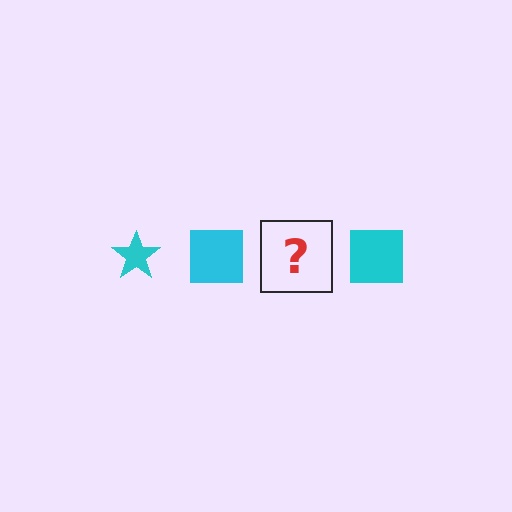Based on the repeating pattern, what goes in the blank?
The blank should be a cyan star.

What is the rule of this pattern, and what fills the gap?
The rule is that the pattern cycles through star, square shapes in cyan. The gap should be filled with a cyan star.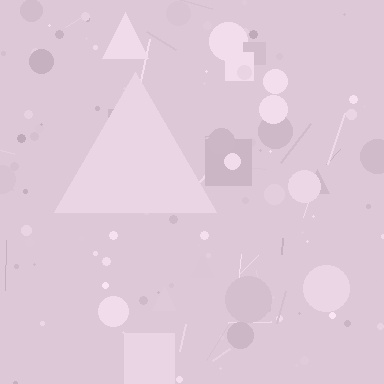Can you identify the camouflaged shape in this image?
The camouflaged shape is a triangle.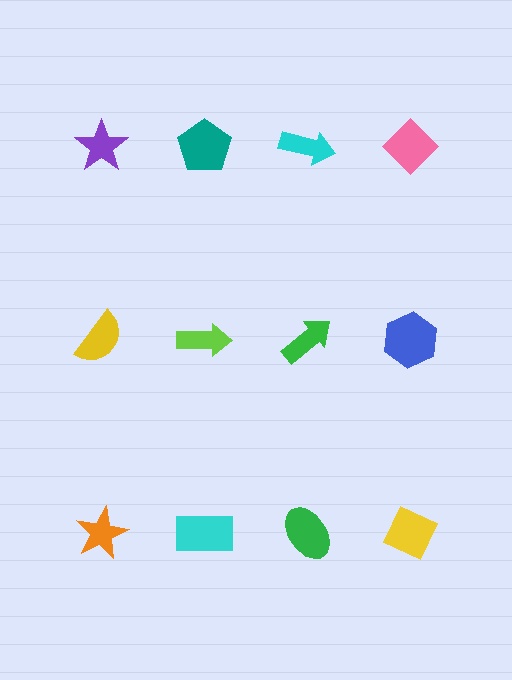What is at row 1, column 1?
A purple star.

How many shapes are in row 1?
4 shapes.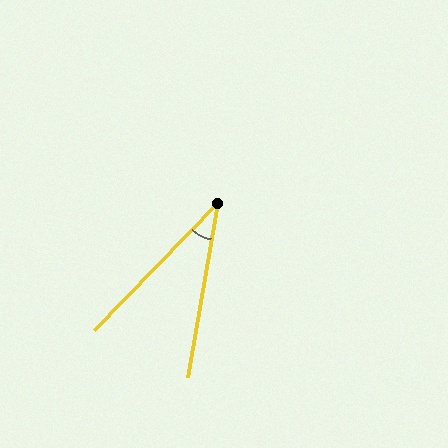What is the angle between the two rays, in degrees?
Approximately 34 degrees.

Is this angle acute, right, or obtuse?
It is acute.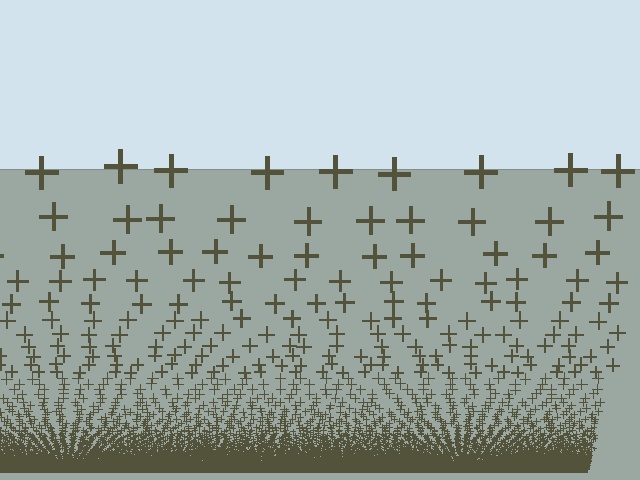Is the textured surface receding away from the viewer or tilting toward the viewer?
The surface appears to tilt toward the viewer. Texture elements get larger and sparser toward the top.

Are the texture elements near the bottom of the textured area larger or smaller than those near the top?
Smaller. The gradient is inverted — elements near the bottom are smaller and denser.